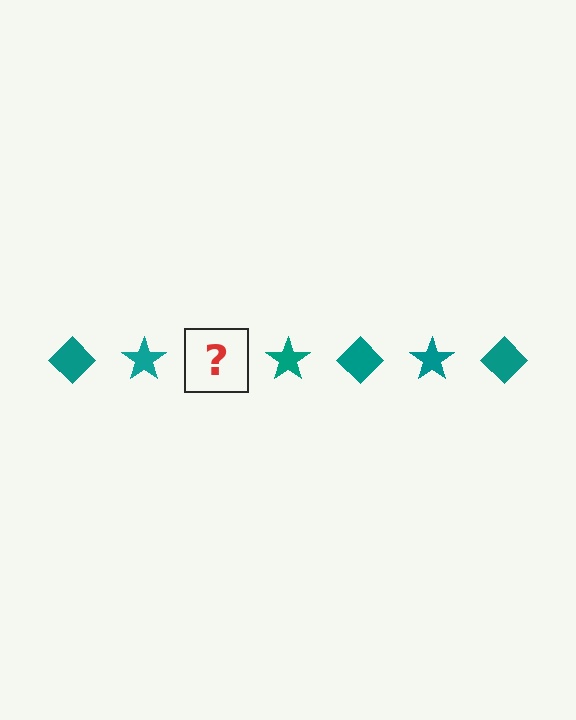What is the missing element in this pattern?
The missing element is a teal diamond.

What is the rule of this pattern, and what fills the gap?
The rule is that the pattern cycles through diamond, star shapes in teal. The gap should be filled with a teal diamond.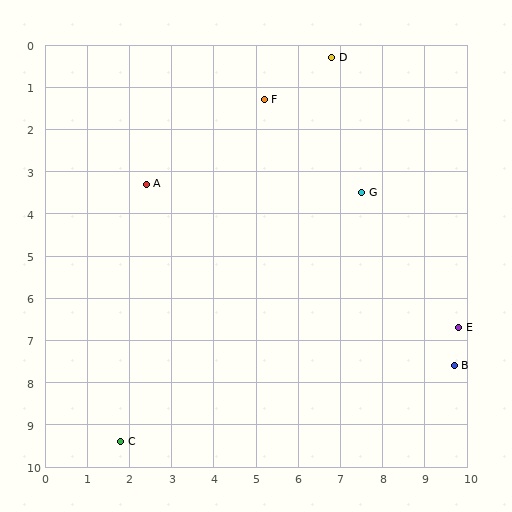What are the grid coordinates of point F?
Point F is at approximately (5.2, 1.3).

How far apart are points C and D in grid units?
Points C and D are about 10.4 grid units apart.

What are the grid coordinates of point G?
Point G is at approximately (7.5, 3.5).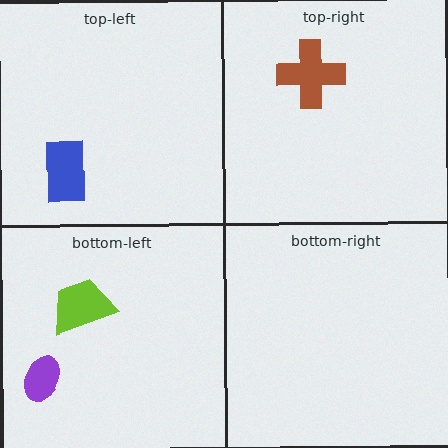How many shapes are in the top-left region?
1.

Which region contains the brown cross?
The top-right region.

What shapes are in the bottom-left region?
The lime trapezoid, the purple ellipse.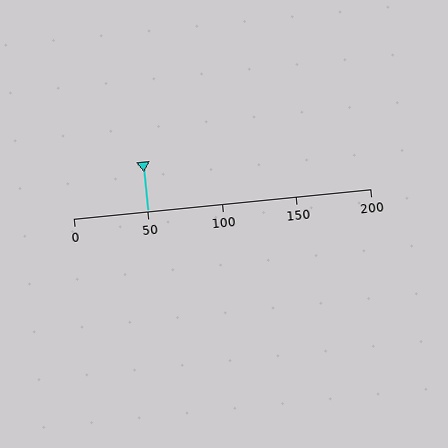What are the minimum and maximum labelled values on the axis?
The axis runs from 0 to 200.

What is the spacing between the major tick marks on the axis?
The major ticks are spaced 50 apart.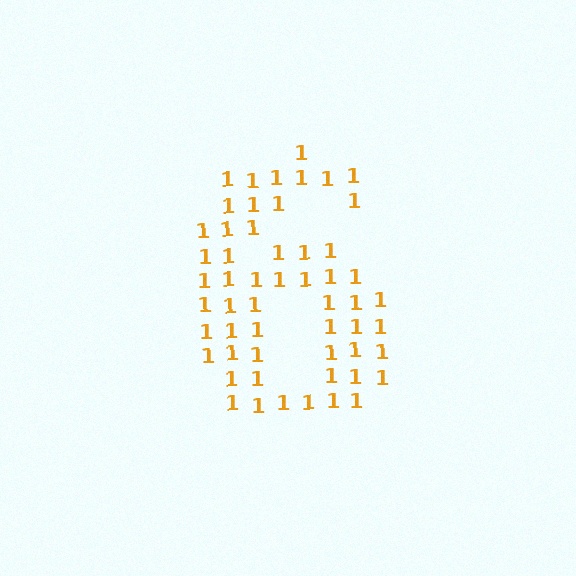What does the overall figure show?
The overall figure shows the digit 6.